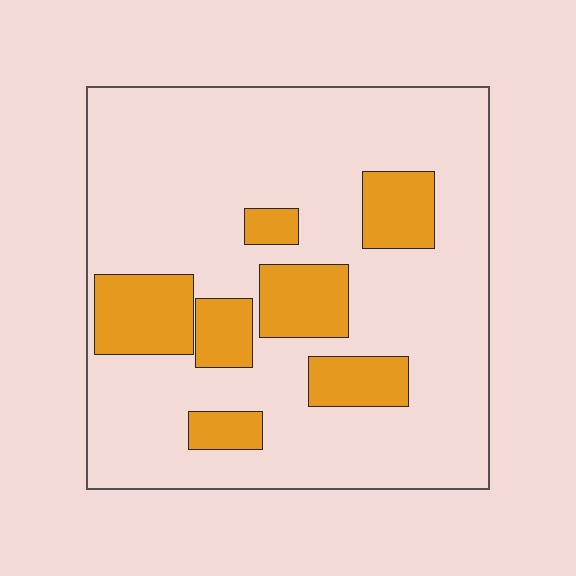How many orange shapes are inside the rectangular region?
7.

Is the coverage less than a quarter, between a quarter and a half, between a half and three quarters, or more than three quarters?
Less than a quarter.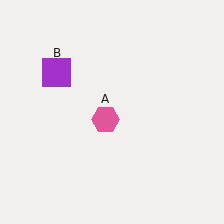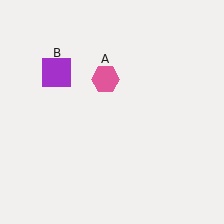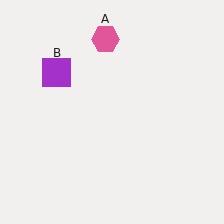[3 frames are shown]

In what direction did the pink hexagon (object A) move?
The pink hexagon (object A) moved up.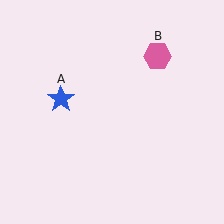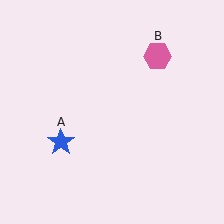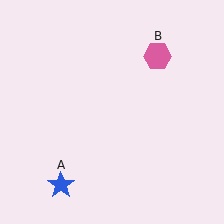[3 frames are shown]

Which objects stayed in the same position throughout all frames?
Pink hexagon (object B) remained stationary.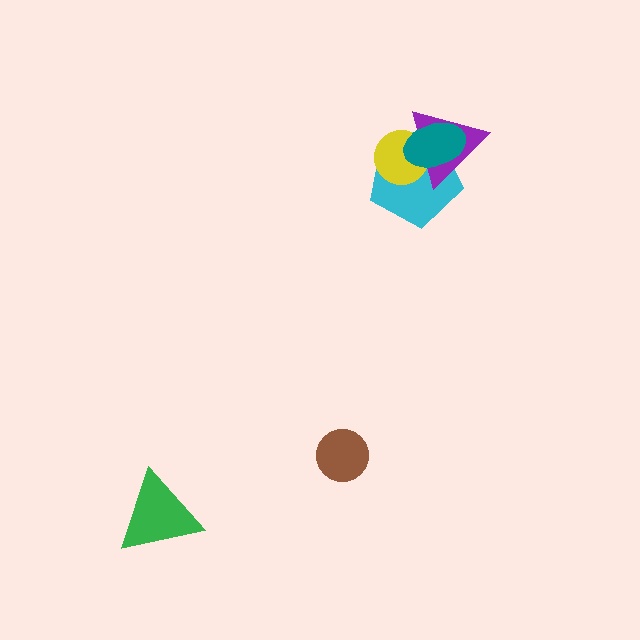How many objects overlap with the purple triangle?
3 objects overlap with the purple triangle.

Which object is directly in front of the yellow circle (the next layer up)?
The purple triangle is directly in front of the yellow circle.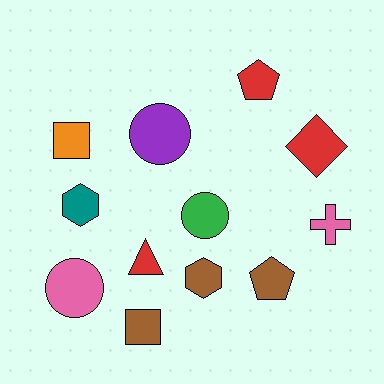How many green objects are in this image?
There is 1 green object.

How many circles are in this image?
There are 3 circles.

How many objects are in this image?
There are 12 objects.